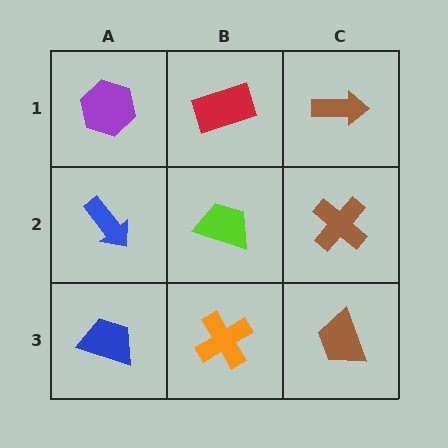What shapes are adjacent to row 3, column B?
A lime trapezoid (row 2, column B), a blue trapezoid (row 3, column A), a brown trapezoid (row 3, column C).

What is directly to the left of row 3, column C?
An orange cross.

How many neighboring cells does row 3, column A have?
2.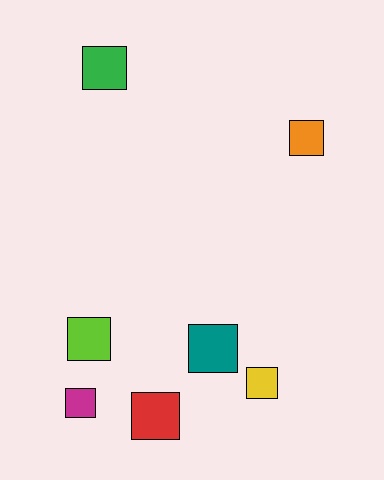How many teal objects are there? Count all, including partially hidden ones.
There is 1 teal object.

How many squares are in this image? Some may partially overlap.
There are 7 squares.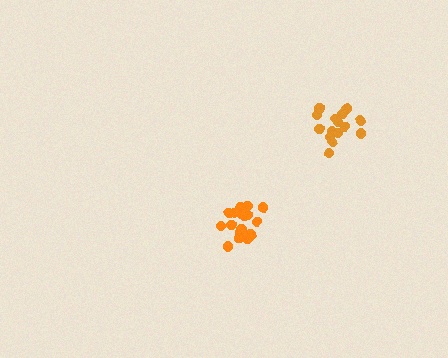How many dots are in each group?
Group 1: 17 dots, Group 2: 15 dots (32 total).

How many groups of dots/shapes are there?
There are 2 groups.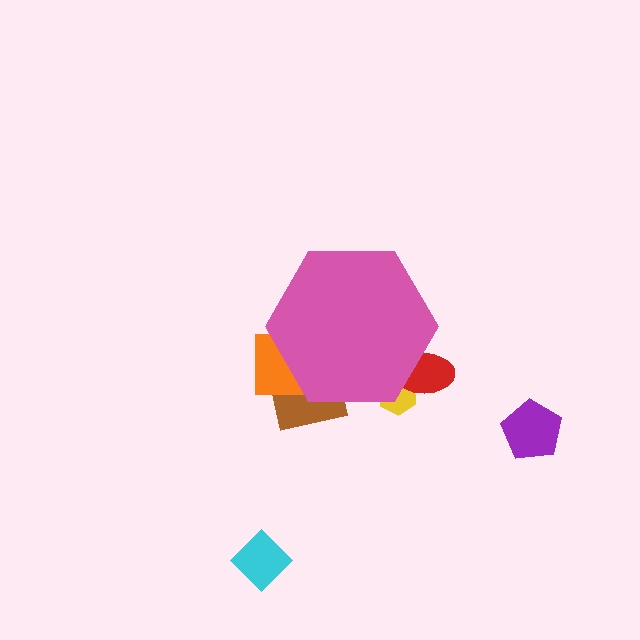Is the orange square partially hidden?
Yes, the orange square is partially hidden behind the pink hexagon.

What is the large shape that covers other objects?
A pink hexagon.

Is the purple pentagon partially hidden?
No, the purple pentagon is fully visible.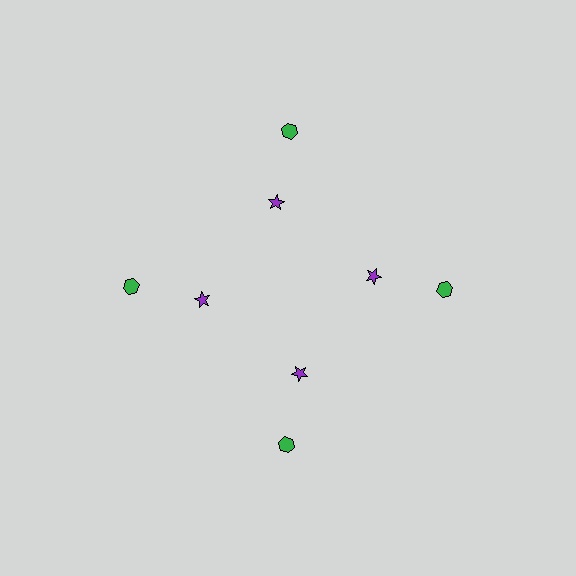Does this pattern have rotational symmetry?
Yes, this pattern has 4-fold rotational symmetry. It looks the same after rotating 90 degrees around the center.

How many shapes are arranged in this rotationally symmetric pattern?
There are 8 shapes, arranged in 4 groups of 2.